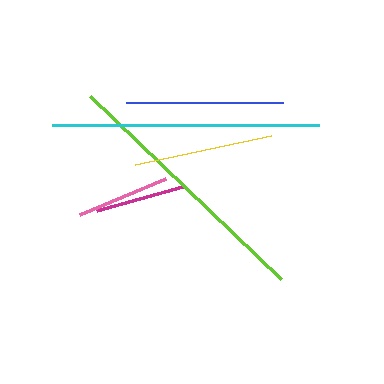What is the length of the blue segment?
The blue segment is approximately 157 pixels long.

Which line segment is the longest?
The cyan line is the longest at approximately 267 pixels.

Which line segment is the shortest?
The magenta line is the shortest at approximately 89 pixels.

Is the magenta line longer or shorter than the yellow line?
The yellow line is longer than the magenta line.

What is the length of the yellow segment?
The yellow segment is approximately 138 pixels long.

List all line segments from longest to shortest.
From longest to shortest: cyan, lime, blue, yellow, pink, magenta.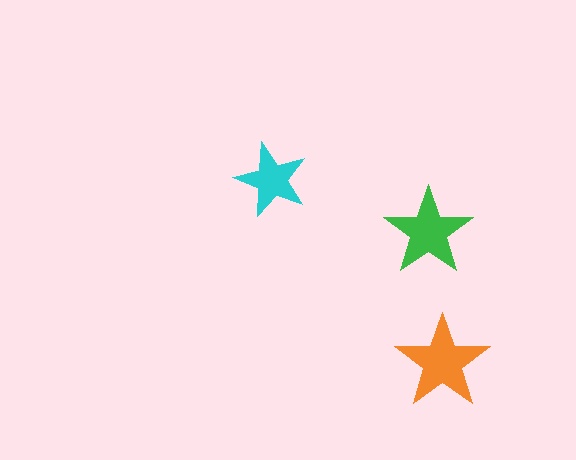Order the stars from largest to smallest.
the orange one, the green one, the cyan one.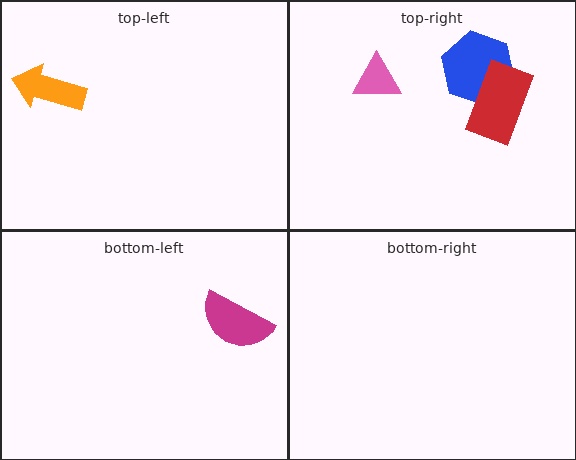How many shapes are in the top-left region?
1.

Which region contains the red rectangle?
The top-right region.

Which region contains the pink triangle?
The top-right region.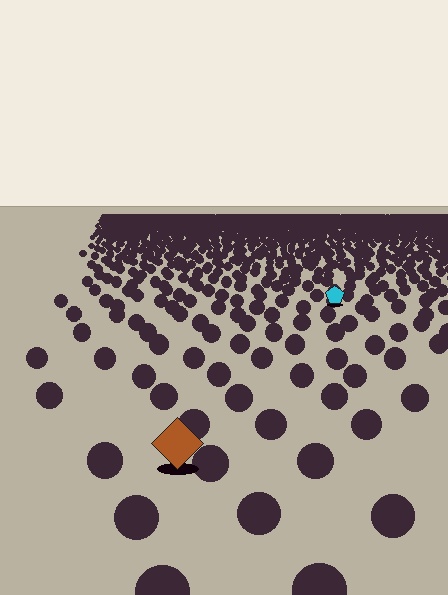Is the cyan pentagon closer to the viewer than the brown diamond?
No. The brown diamond is closer — you can tell from the texture gradient: the ground texture is coarser near it.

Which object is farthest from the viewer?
The cyan pentagon is farthest from the viewer. It appears smaller and the ground texture around it is denser.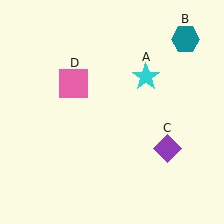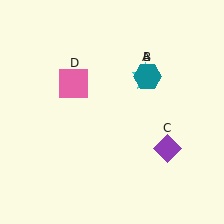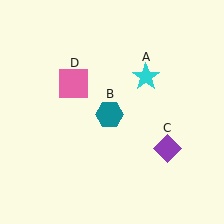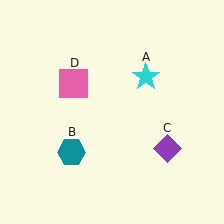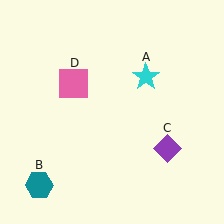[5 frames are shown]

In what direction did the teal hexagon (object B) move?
The teal hexagon (object B) moved down and to the left.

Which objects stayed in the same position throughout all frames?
Cyan star (object A) and purple diamond (object C) and pink square (object D) remained stationary.